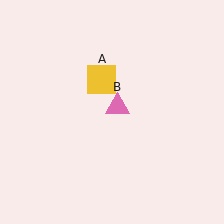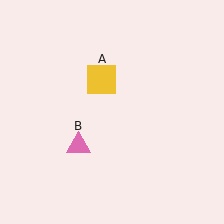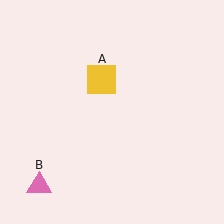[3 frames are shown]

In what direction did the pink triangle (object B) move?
The pink triangle (object B) moved down and to the left.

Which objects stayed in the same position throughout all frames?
Yellow square (object A) remained stationary.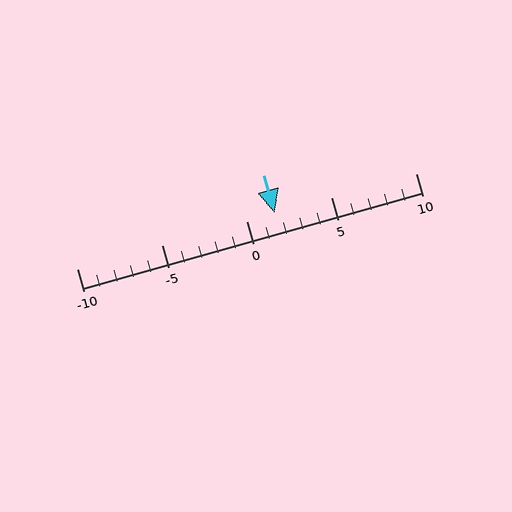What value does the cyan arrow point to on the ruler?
The cyan arrow points to approximately 2.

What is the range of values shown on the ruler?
The ruler shows values from -10 to 10.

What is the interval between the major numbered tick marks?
The major tick marks are spaced 5 units apart.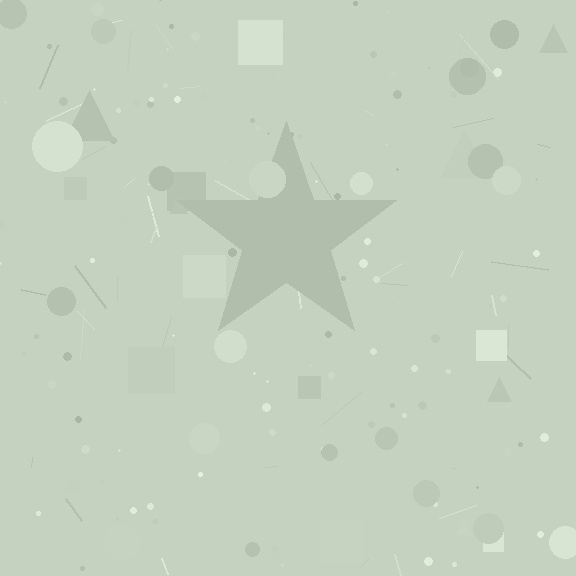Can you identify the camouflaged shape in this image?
The camouflaged shape is a star.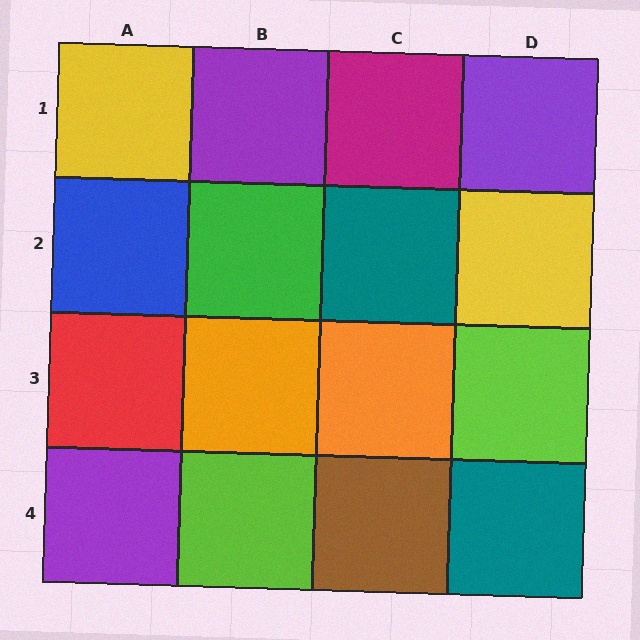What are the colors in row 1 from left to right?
Yellow, purple, magenta, purple.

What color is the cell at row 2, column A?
Blue.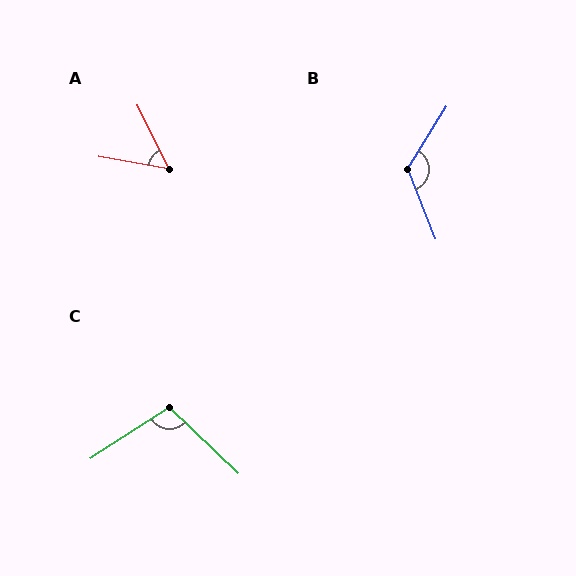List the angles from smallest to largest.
A (54°), C (103°), B (127°).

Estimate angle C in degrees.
Approximately 103 degrees.